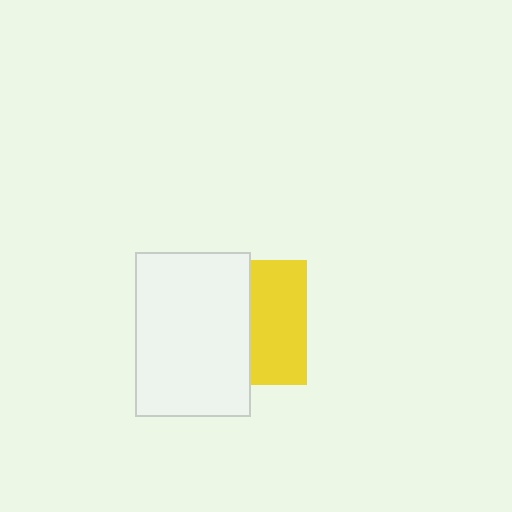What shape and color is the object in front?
The object in front is a white rectangle.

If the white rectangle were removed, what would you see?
You would see the complete yellow square.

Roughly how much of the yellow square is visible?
A small part of it is visible (roughly 44%).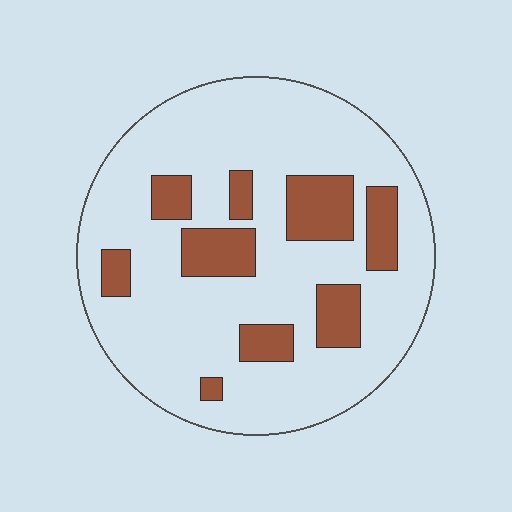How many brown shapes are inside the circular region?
9.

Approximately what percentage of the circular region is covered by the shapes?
Approximately 20%.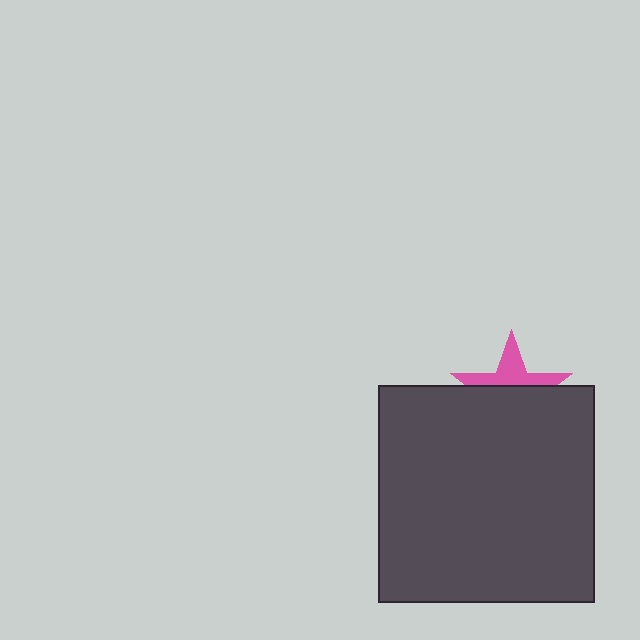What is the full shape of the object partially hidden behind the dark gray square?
The partially hidden object is a pink star.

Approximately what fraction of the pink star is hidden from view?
Roughly 60% of the pink star is hidden behind the dark gray square.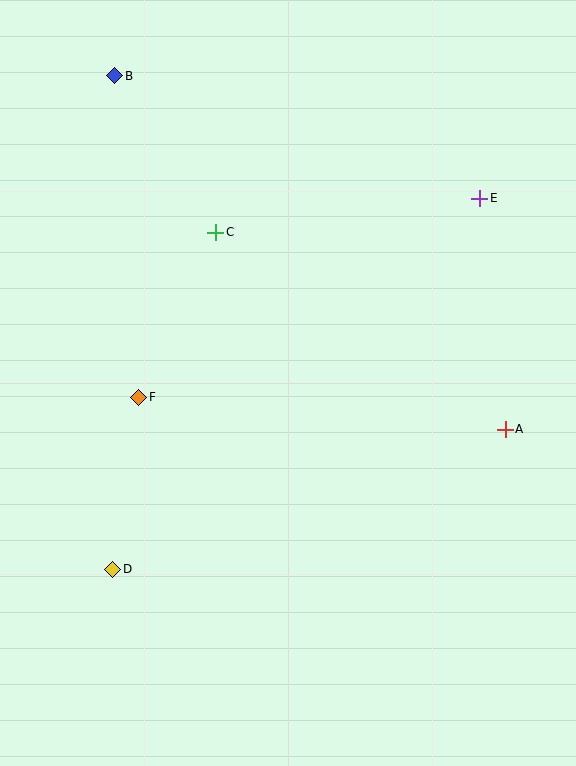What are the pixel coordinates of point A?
Point A is at (505, 429).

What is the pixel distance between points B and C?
The distance between B and C is 186 pixels.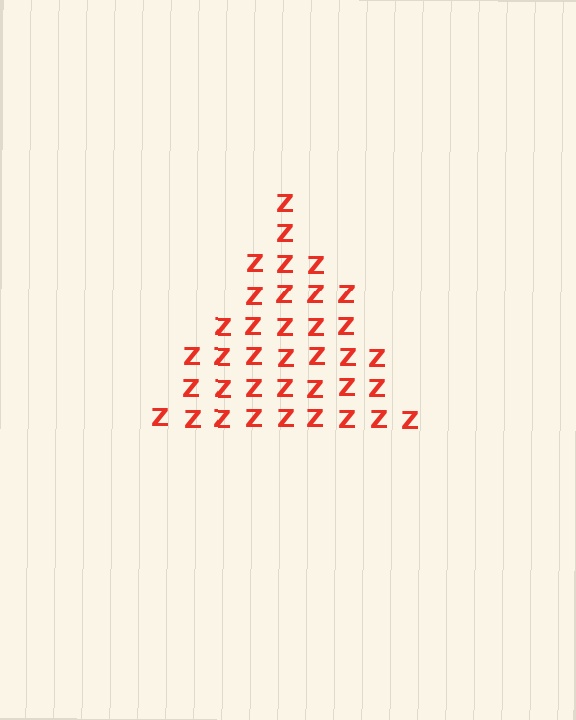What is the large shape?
The large shape is a triangle.